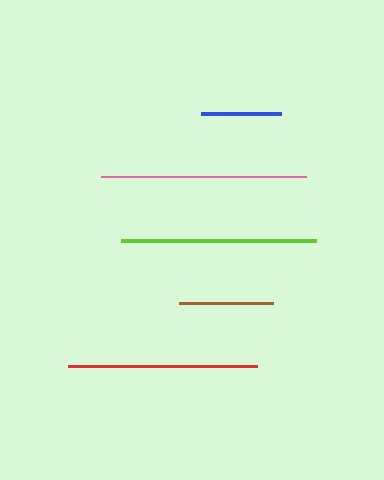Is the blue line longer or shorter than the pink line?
The pink line is longer than the blue line.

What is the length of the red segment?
The red segment is approximately 189 pixels long.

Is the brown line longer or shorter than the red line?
The red line is longer than the brown line.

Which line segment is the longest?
The pink line is the longest at approximately 205 pixels.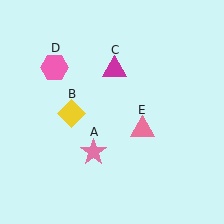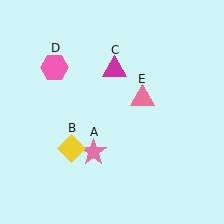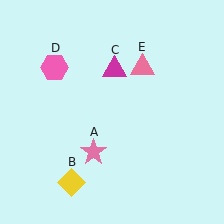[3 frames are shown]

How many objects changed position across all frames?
2 objects changed position: yellow diamond (object B), pink triangle (object E).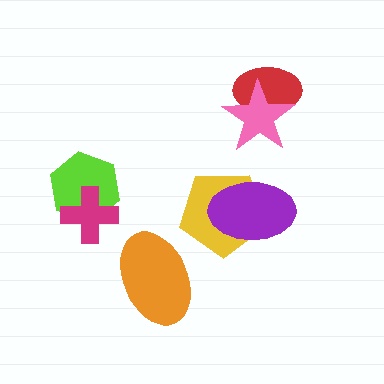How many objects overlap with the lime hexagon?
1 object overlaps with the lime hexagon.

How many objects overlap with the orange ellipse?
0 objects overlap with the orange ellipse.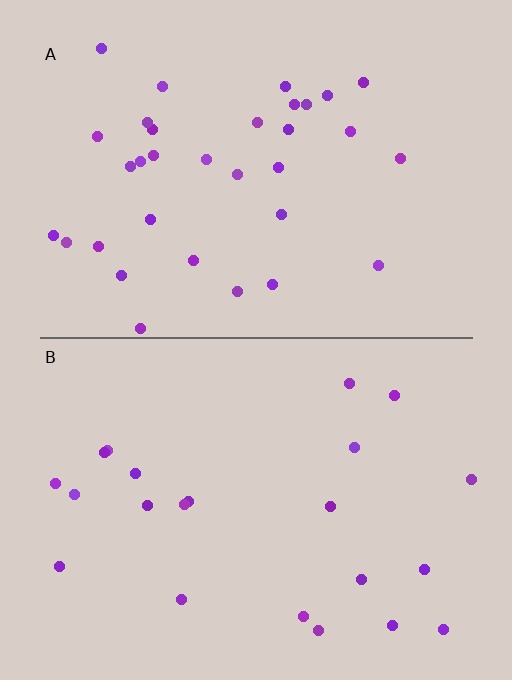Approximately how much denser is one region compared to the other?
Approximately 1.5× — region A over region B.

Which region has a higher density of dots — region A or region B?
A (the top).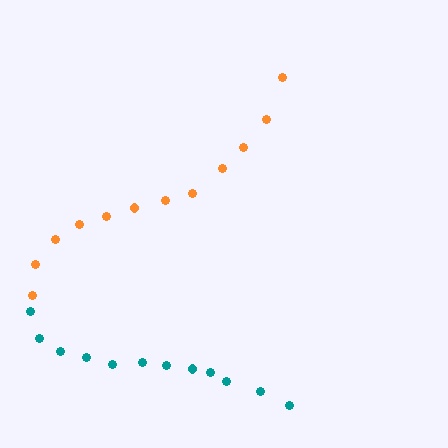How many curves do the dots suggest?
There are 2 distinct paths.